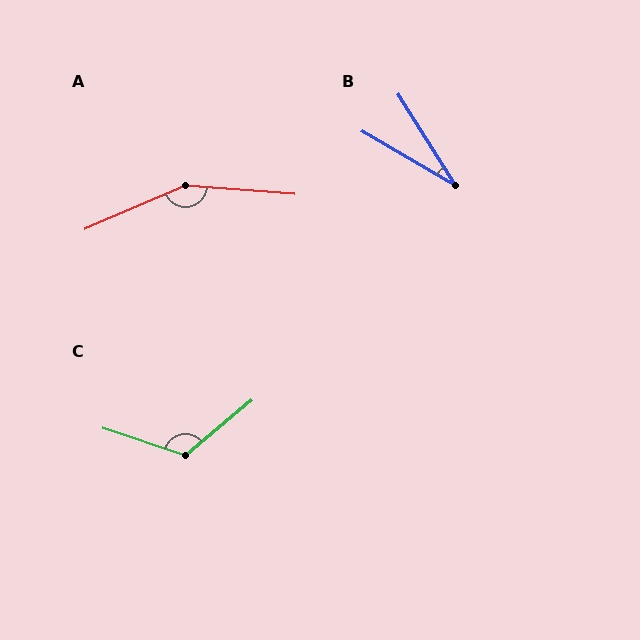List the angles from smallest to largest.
B (28°), C (122°), A (152°).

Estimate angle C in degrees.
Approximately 122 degrees.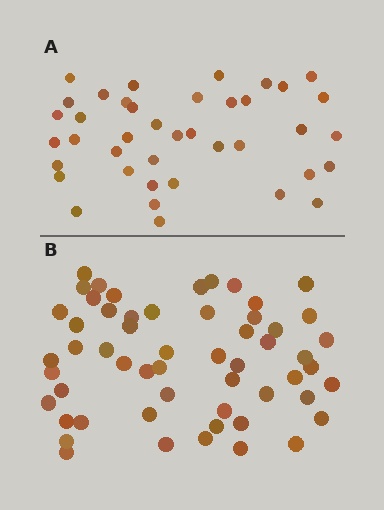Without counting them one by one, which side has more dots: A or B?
Region B (the bottom region) has more dots.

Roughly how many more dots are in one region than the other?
Region B has approximately 15 more dots than region A.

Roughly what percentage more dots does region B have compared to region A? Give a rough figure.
About 40% more.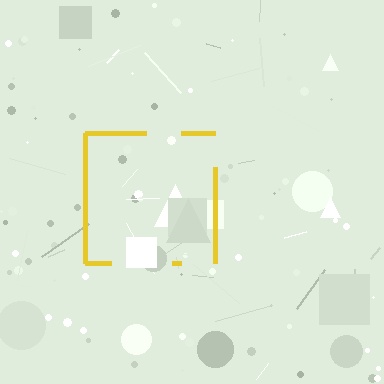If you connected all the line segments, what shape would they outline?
They would outline a square.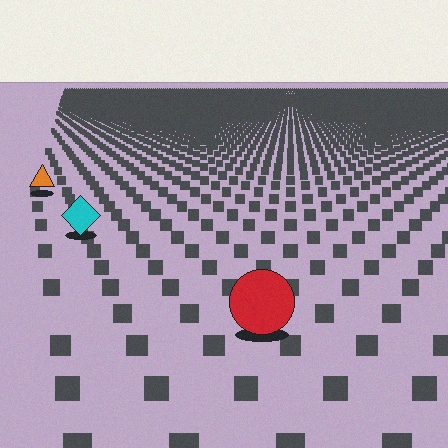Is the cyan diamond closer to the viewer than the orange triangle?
Yes. The cyan diamond is closer — you can tell from the texture gradient: the ground texture is coarser near it.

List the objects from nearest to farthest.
From nearest to farthest: the red circle, the cyan diamond, the orange triangle.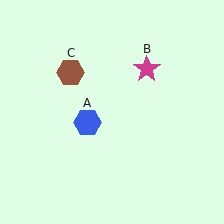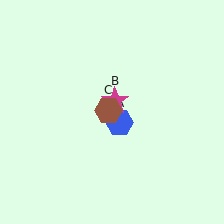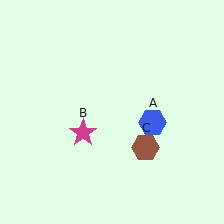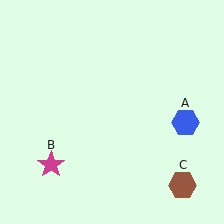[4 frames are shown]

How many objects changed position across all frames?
3 objects changed position: blue hexagon (object A), magenta star (object B), brown hexagon (object C).